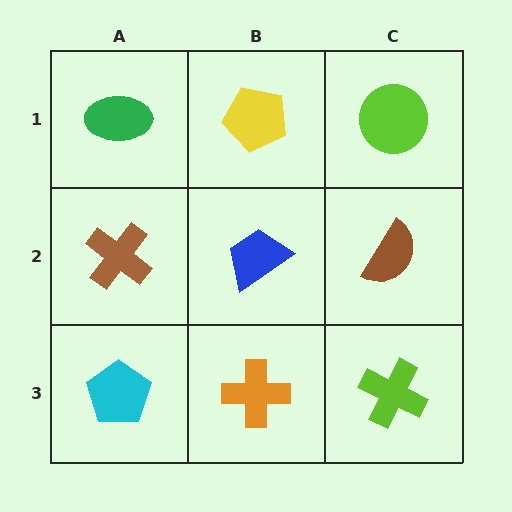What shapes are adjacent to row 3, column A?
A brown cross (row 2, column A), an orange cross (row 3, column B).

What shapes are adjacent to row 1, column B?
A blue trapezoid (row 2, column B), a green ellipse (row 1, column A), a lime circle (row 1, column C).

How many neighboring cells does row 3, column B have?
3.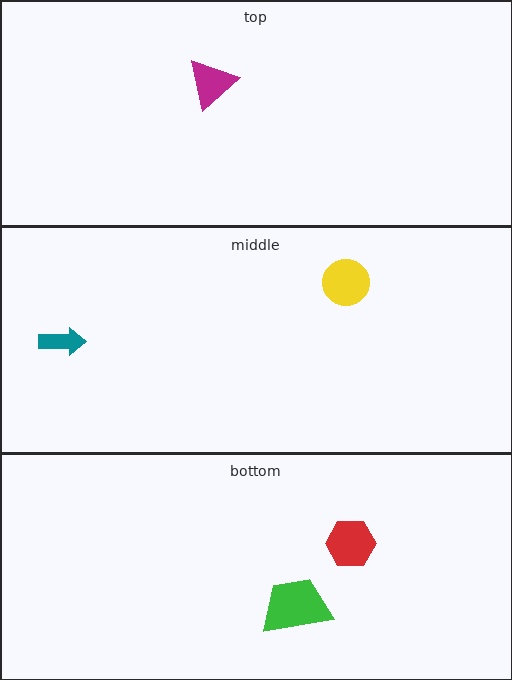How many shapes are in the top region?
1.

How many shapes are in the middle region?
2.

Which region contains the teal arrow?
The middle region.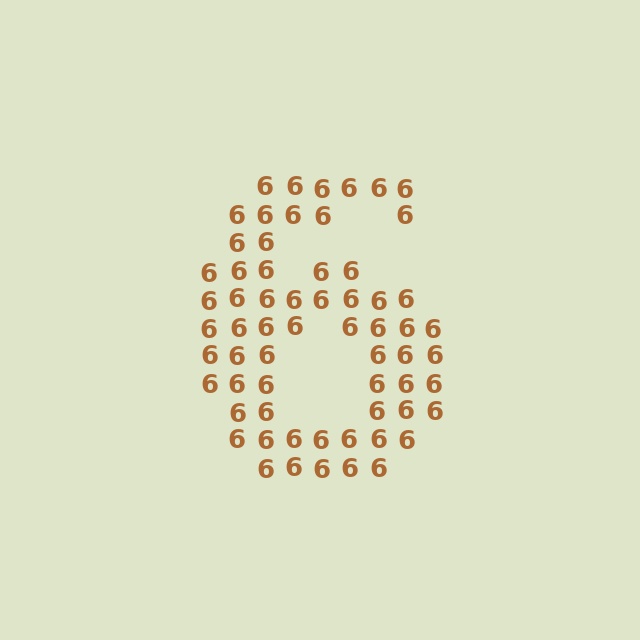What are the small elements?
The small elements are digit 6's.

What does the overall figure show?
The overall figure shows the digit 6.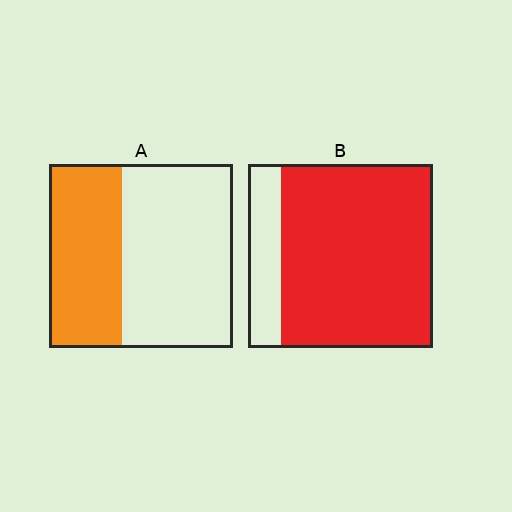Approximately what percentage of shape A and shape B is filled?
A is approximately 40% and B is approximately 80%.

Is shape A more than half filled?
No.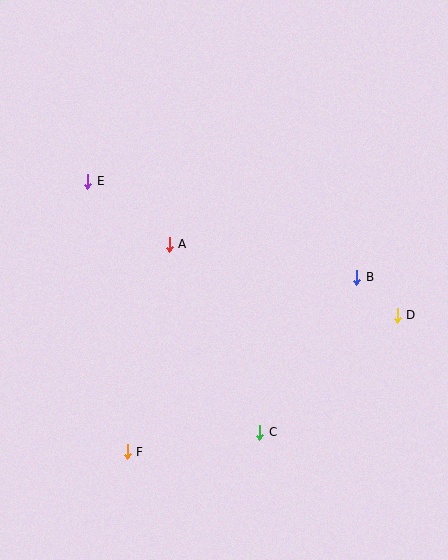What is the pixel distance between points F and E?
The distance between F and E is 273 pixels.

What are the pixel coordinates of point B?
Point B is at (357, 277).